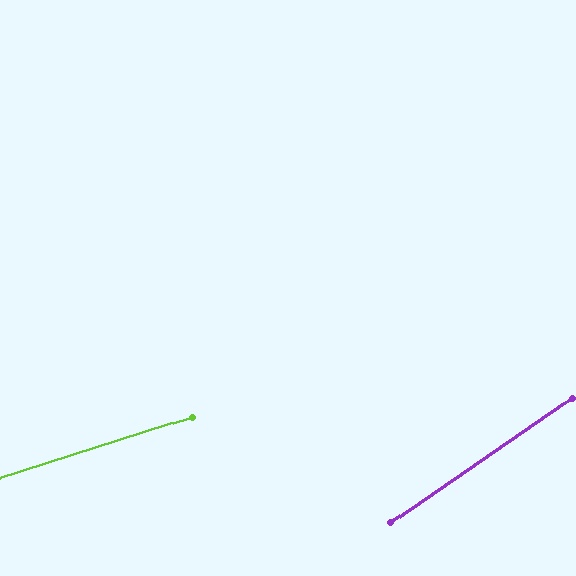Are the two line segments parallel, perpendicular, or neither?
Neither parallel nor perpendicular — they differ by about 17°.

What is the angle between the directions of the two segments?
Approximately 17 degrees.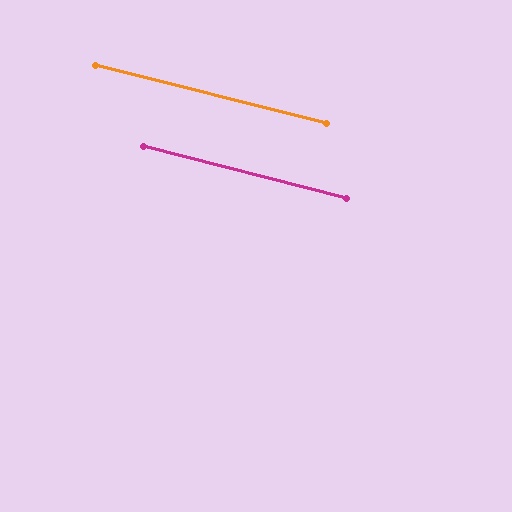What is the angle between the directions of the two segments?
Approximately 0 degrees.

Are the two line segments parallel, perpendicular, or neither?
Parallel — their directions differ by only 0.4°.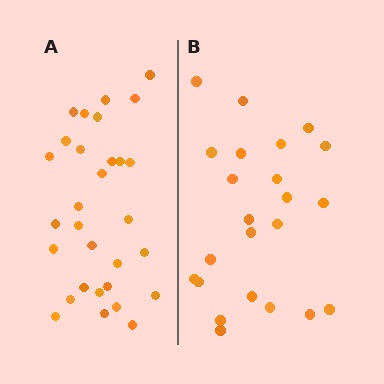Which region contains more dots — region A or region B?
Region A (the left region) has more dots.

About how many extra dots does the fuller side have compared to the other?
Region A has roughly 8 or so more dots than region B.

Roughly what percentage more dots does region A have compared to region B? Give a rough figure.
About 30% more.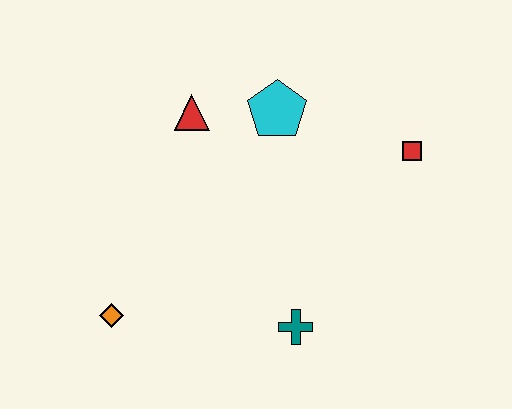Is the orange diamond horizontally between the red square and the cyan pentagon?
No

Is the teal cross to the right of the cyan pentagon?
Yes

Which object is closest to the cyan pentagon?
The red triangle is closest to the cyan pentagon.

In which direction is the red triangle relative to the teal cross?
The red triangle is above the teal cross.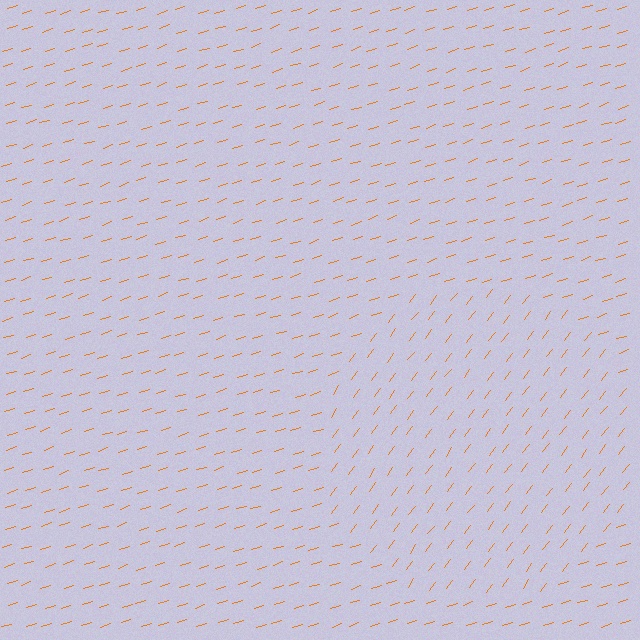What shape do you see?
I see a circle.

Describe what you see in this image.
The image is filled with small orange line segments. A circle region in the image has lines oriented differently from the surrounding lines, creating a visible texture boundary.